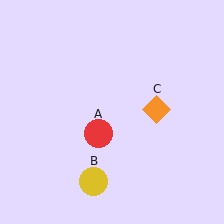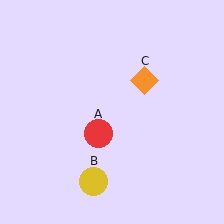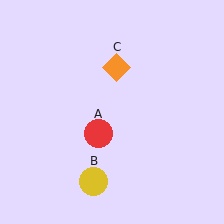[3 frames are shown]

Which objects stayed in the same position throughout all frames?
Red circle (object A) and yellow circle (object B) remained stationary.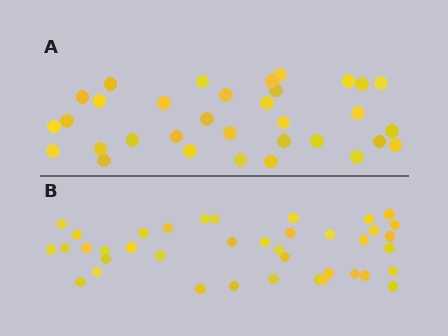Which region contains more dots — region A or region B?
Region B (the bottom region) has more dots.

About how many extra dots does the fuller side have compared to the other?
Region B has about 6 more dots than region A.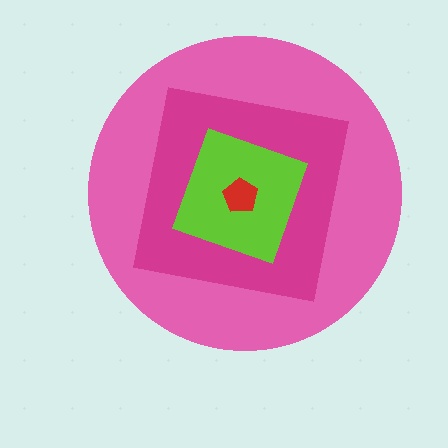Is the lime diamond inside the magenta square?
Yes.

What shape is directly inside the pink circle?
The magenta square.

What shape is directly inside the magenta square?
The lime diamond.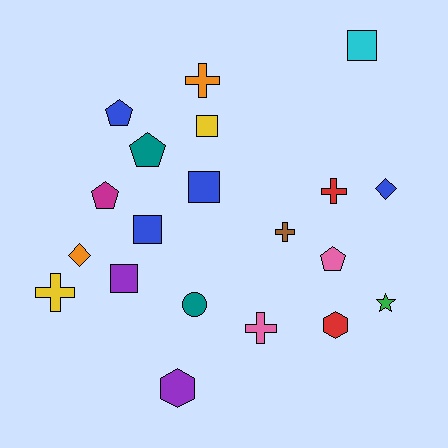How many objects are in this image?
There are 20 objects.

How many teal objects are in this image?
There are 2 teal objects.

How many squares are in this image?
There are 5 squares.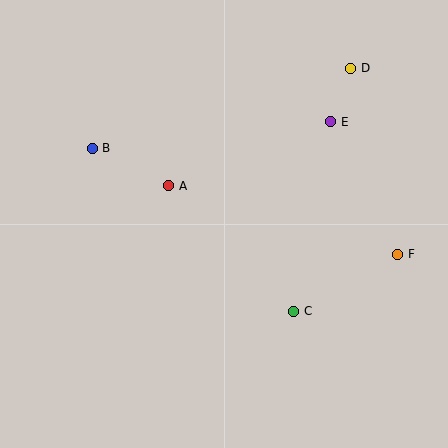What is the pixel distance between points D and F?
The distance between D and F is 191 pixels.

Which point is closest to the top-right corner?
Point D is closest to the top-right corner.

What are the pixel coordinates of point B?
Point B is at (92, 148).